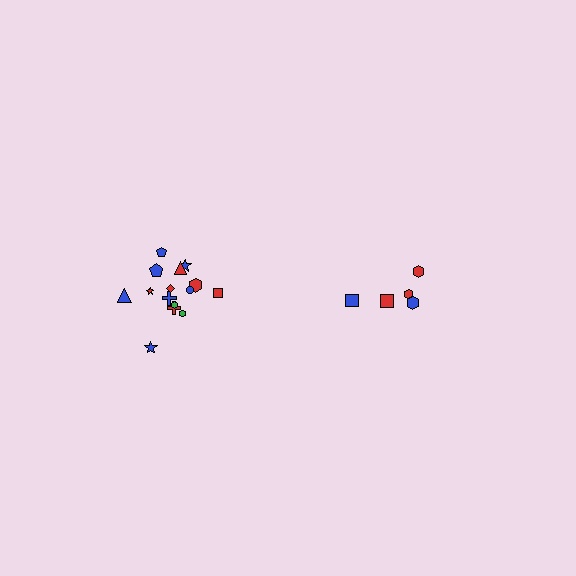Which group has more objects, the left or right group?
The left group.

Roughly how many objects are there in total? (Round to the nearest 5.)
Roughly 20 objects in total.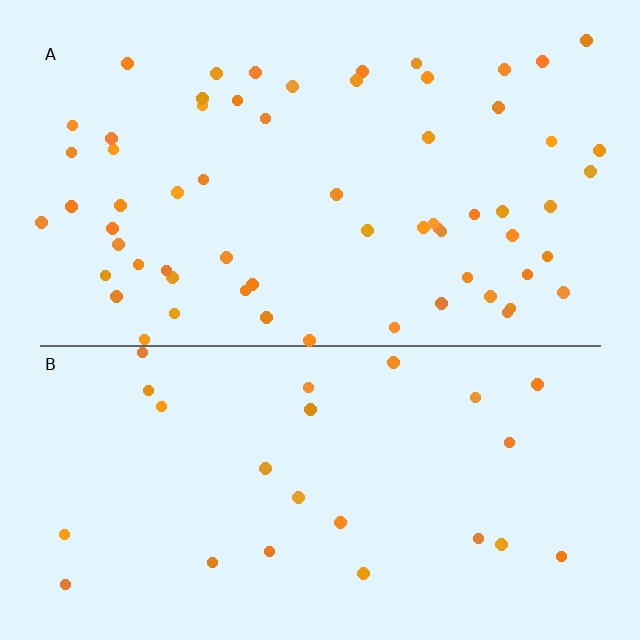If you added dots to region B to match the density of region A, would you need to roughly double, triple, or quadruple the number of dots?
Approximately triple.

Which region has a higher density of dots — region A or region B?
A (the top).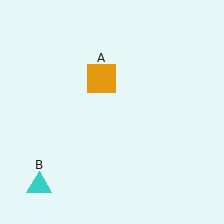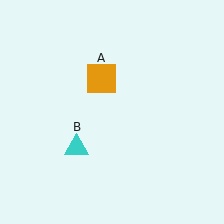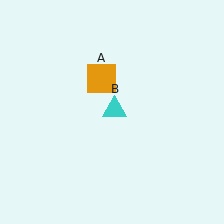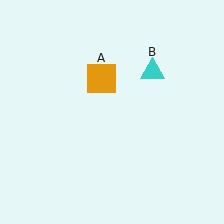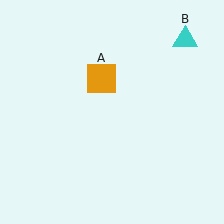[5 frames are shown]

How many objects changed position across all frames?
1 object changed position: cyan triangle (object B).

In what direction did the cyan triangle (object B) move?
The cyan triangle (object B) moved up and to the right.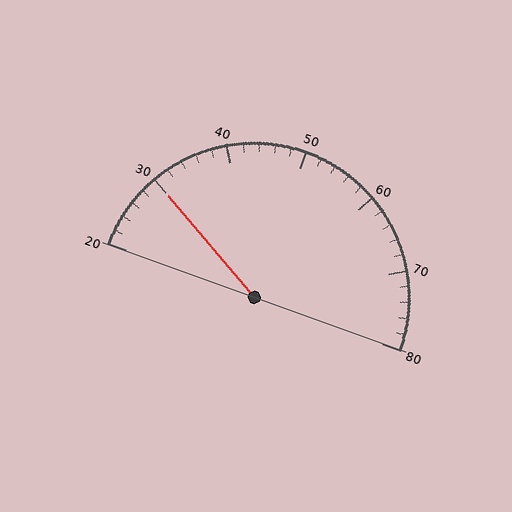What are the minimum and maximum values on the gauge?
The gauge ranges from 20 to 80.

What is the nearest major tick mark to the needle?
The nearest major tick mark is 30.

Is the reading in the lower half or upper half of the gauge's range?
The reading is in the lower half of the range (20 to 80).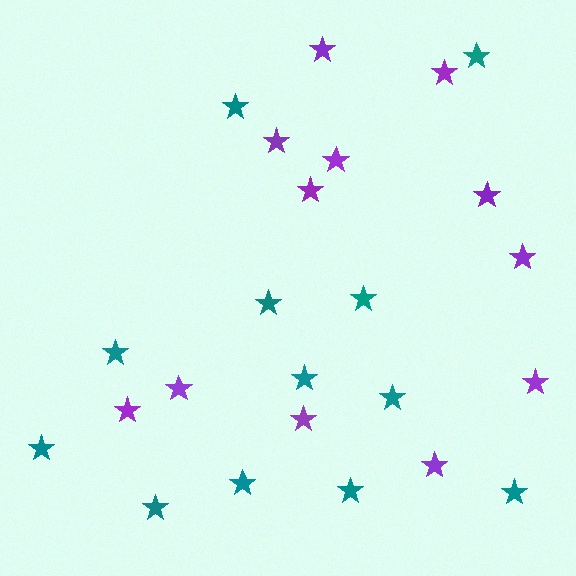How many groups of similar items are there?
There are 2 groups: one group of purple stars (12) and one group of teal stars (12).